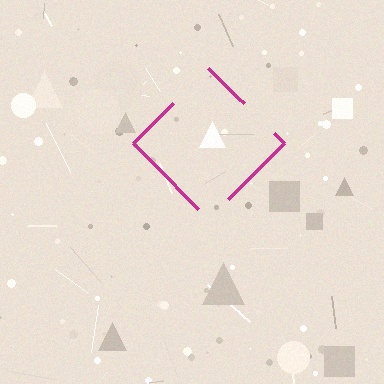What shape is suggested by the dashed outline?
The dashed outline suggests a diamond.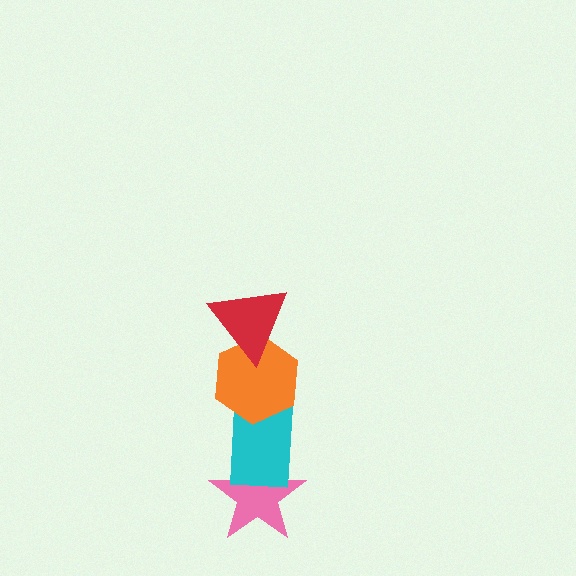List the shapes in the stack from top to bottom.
From top to bottom: the red triangle, the orange hexagon, the cyan rectangle, the pink star.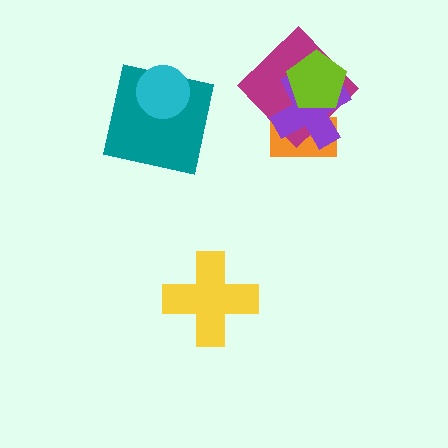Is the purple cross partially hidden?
Yes, it is partially covered by another shape.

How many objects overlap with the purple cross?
3 objects overlap with the purple cross.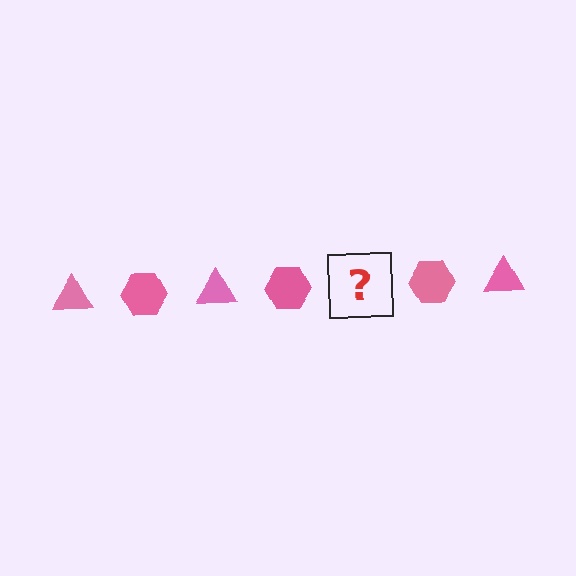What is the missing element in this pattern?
The missing element is a pink triangle.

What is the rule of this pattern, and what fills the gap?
The rule is that the pattern cycles through triangle, hexagon shapes in pink. The gap should be filled with a pink triangle.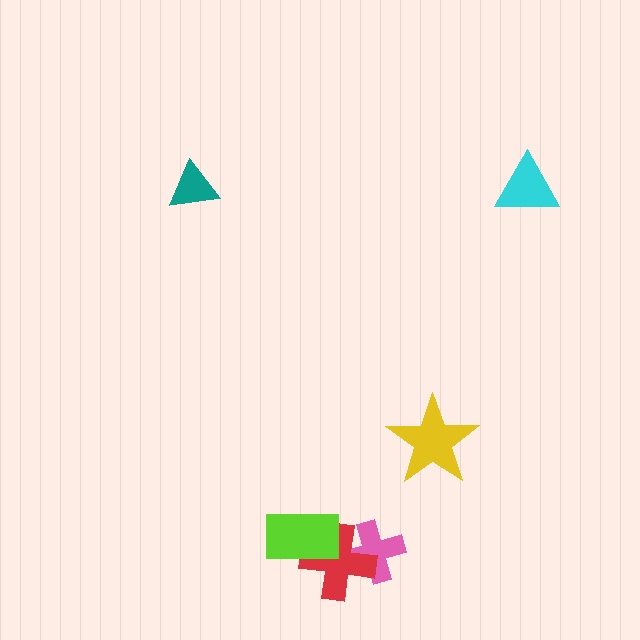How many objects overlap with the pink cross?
1 object overlaps with the pink cross.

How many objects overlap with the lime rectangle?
1 object overlaps with the lime rectangle.